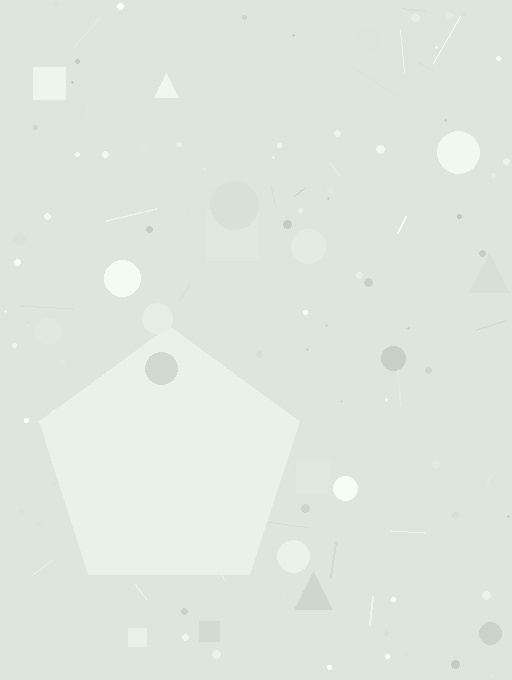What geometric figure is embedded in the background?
A pentagon is embedded in the background.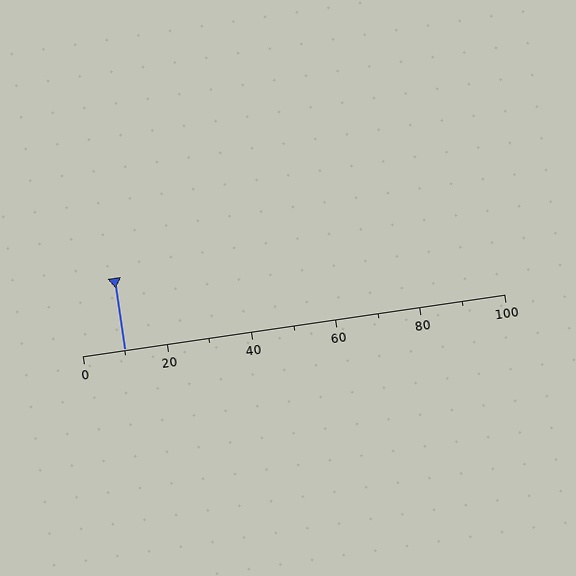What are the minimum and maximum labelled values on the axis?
The axis runs from 0 to 100.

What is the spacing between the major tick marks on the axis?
The major ticks are spaced 20 apart.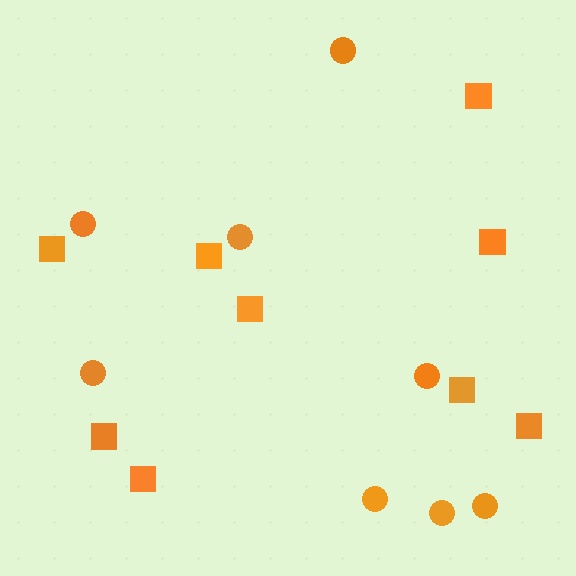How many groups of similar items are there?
There are 2 groups: one group of squares (9) and one group of circles (8).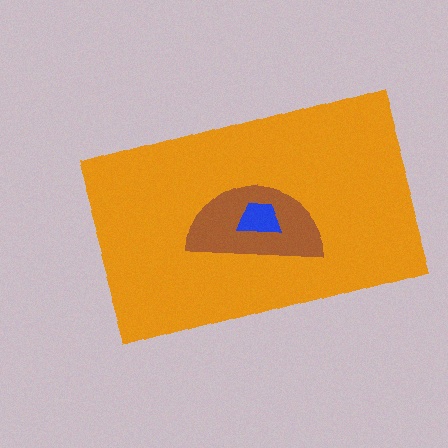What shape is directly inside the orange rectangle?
The brown semicircle.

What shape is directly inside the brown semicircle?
The blue trapezoid.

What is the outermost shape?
The orange rectangle.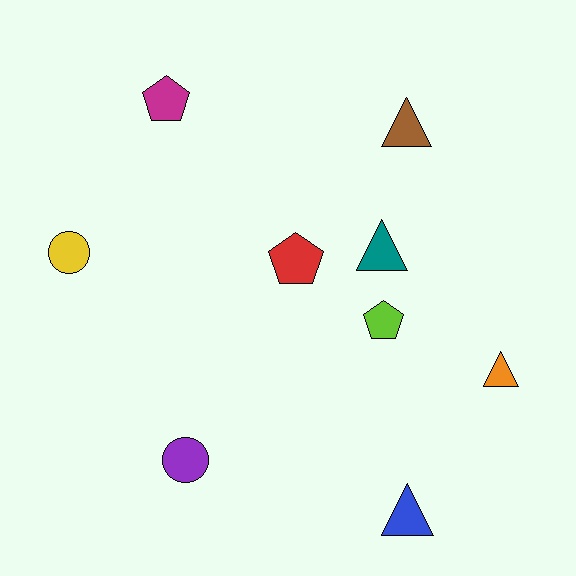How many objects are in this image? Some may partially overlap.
There are 9 objects.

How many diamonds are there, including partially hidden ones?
There are no diamonds.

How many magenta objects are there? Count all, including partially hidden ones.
There is 1 magenta object.